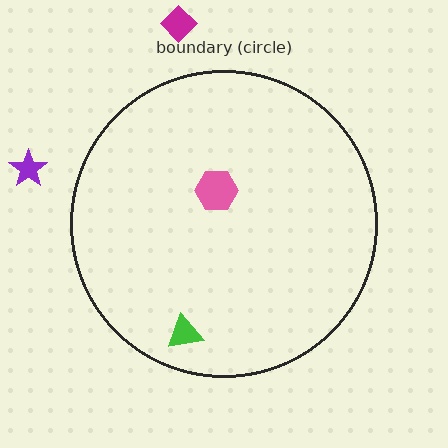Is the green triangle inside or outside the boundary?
Inside.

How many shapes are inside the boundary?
2 inside, 2 outside.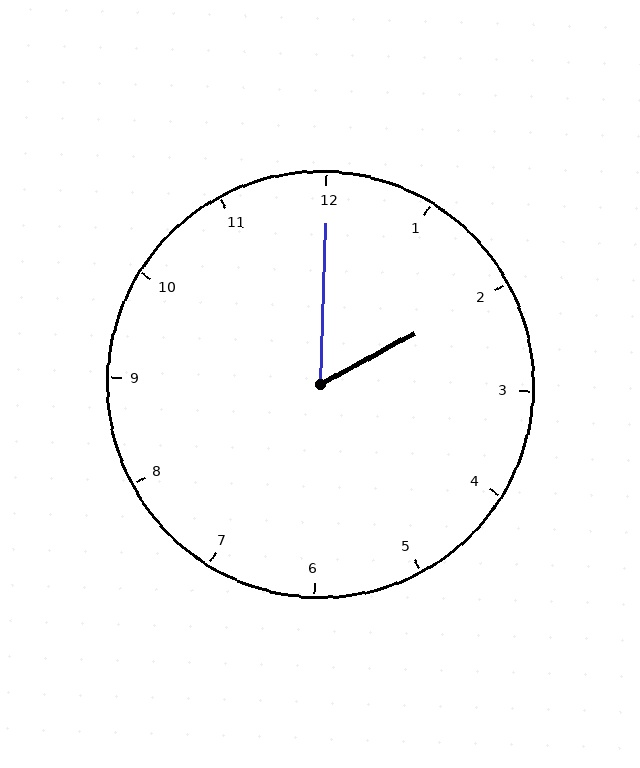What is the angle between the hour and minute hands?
Approximately 60 degrees.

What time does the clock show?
2:00.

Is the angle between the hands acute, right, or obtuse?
It is acute.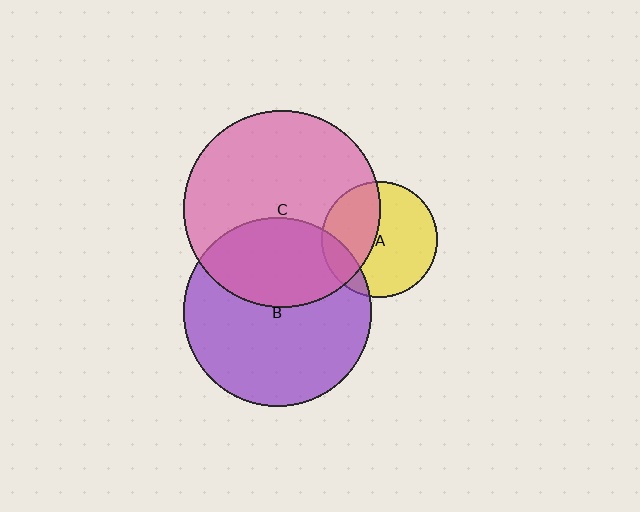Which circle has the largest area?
Circle C (pink).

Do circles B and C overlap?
Yes.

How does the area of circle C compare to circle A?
Approximately 2.9 times.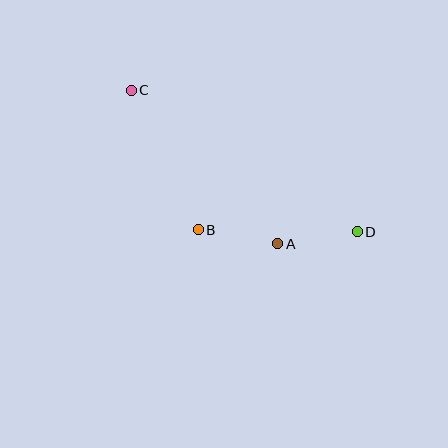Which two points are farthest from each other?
Points C and D are farthest from each other.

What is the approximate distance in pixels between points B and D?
The distance between B and D is approximately 159 pixels.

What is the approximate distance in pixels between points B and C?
The distance between B and C is approximately 155 pixels.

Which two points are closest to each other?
Points A and B are closest to each other.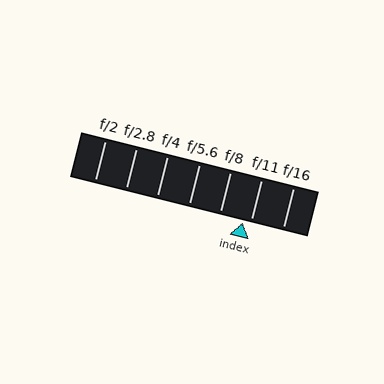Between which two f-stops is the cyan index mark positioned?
The index mark is between f/8 and f/11.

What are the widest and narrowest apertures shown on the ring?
The widest aperture shown is f/2 and the narrowest is f/16.